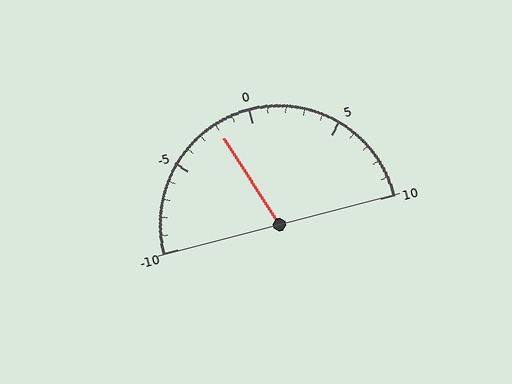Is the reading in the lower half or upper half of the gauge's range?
The reading is in the lower half of the range (-10 to 10).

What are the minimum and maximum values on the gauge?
The gauge ranges from -10 to 10.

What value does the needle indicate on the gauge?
The needle indicates approximately -2.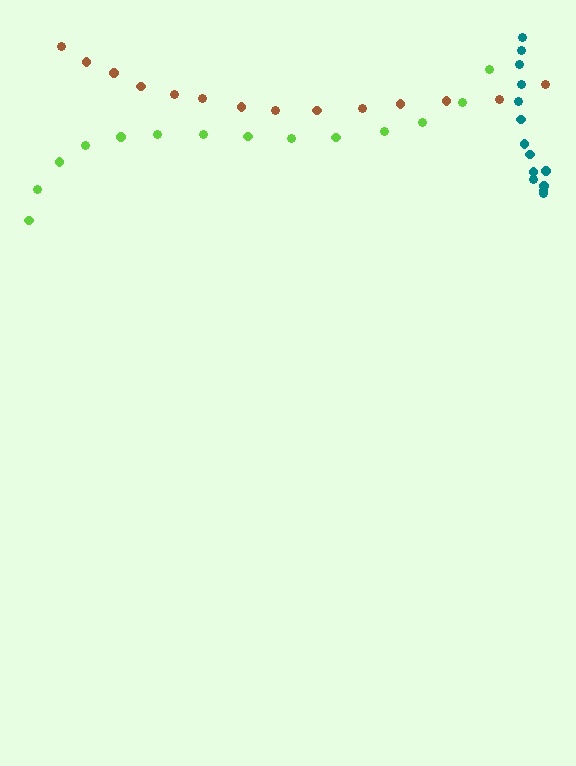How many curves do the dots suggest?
There are 3 distinct paths.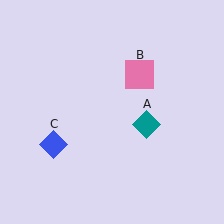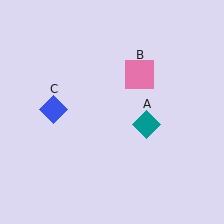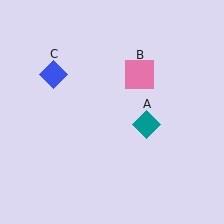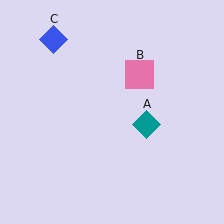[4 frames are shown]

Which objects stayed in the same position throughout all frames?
Teal diamond (object A) and pink square (object B) remained stationary.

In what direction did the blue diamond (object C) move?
The blue diamond (object C) moved up.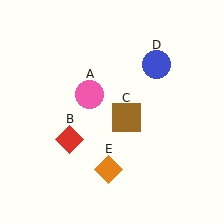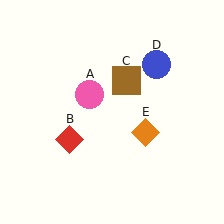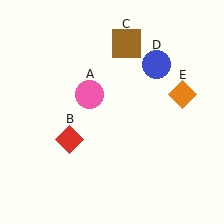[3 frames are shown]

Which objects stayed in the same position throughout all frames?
Pink circle (object A) and red diamond (object B) and blue circle (object D) remained stationary.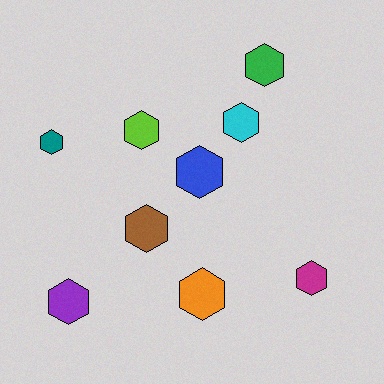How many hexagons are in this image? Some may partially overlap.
There are 9 hexagons.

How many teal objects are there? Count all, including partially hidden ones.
There is 1 teal object.